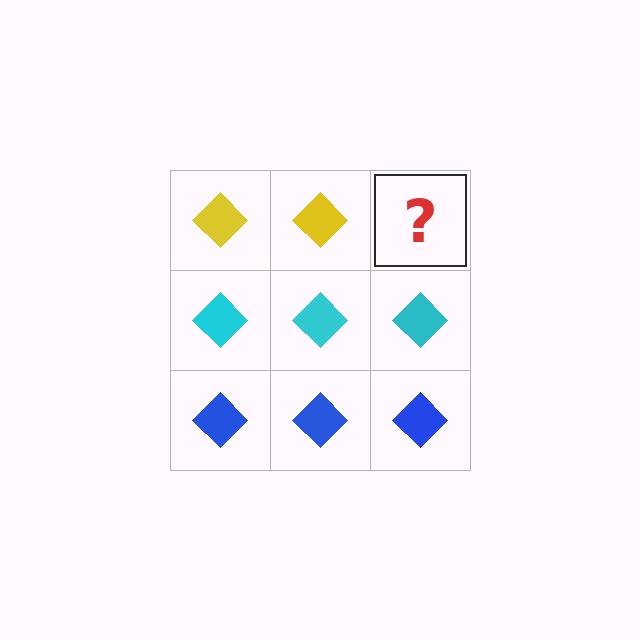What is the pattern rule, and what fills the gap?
The rule is that each row has a consistent color. The gap should be filled with a yellow diamond.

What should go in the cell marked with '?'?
The missing cell should contain a yellow diamond.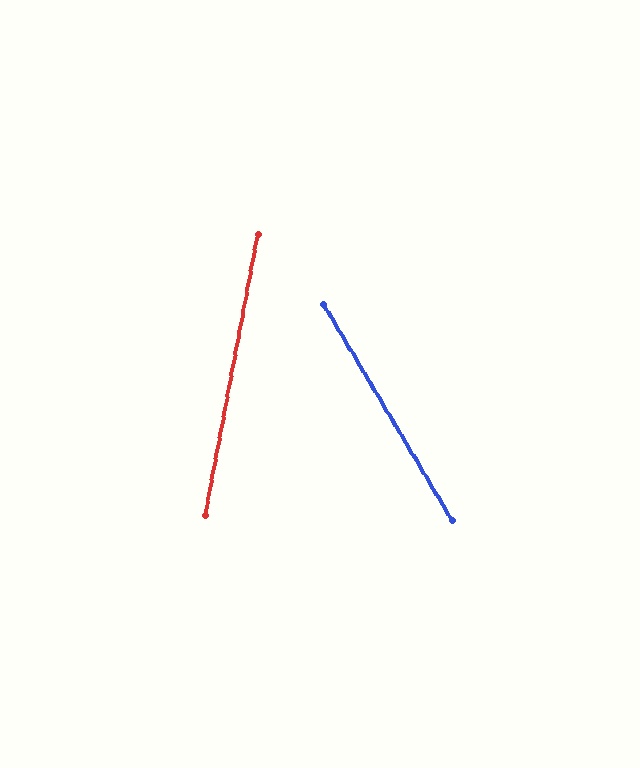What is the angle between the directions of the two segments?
Approximately 41 degrees.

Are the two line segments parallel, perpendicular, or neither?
Neither parallel nor perpendicular — they differ by about 41°.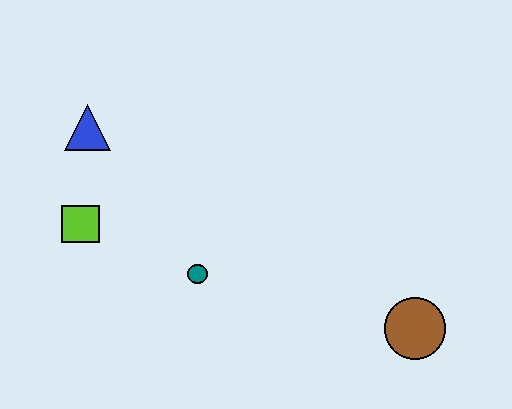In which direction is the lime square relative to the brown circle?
The lime square is to the left of the brown circle.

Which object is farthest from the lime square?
The brown circle is farthest from the lime square.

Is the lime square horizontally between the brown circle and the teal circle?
No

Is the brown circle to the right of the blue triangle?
Yes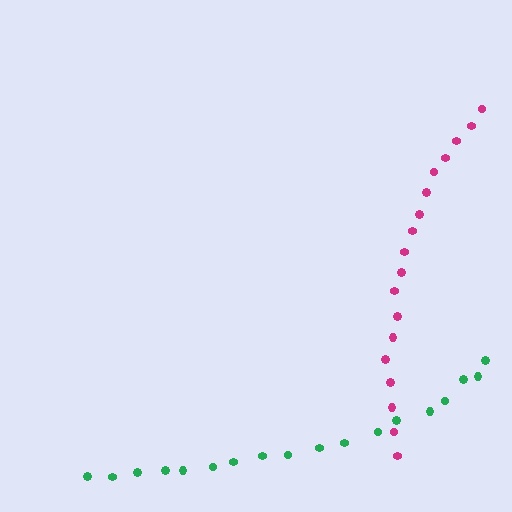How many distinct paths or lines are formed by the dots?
There are 2 distinct paths.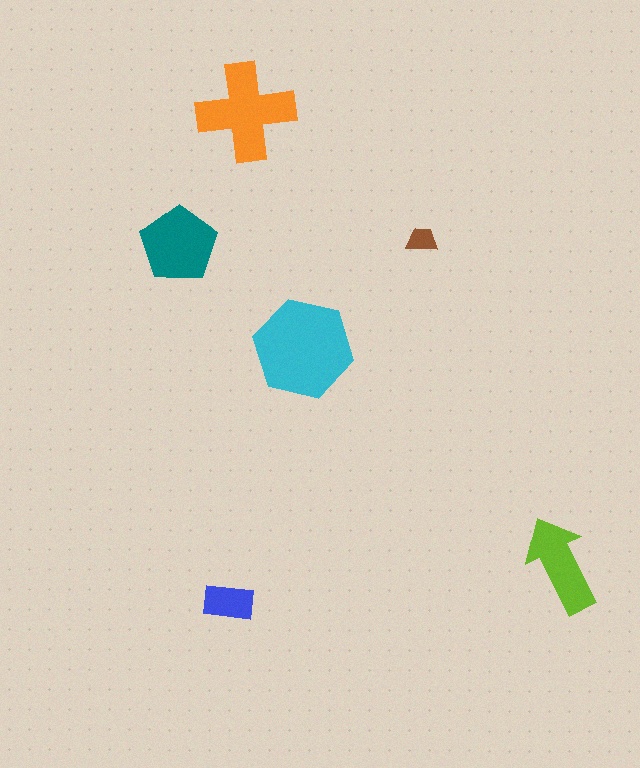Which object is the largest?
The cyan hexagon.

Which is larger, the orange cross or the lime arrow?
The orange cross.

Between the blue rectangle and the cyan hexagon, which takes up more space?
The cyan hexagon.